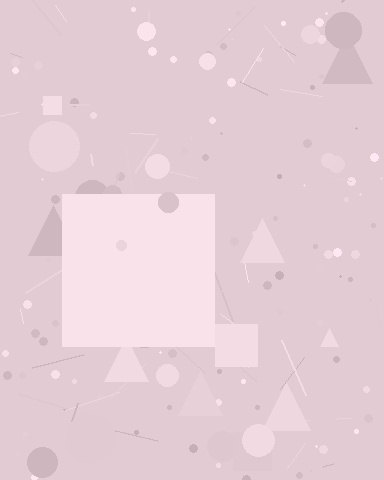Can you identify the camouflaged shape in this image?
The camouflaged shape is a square.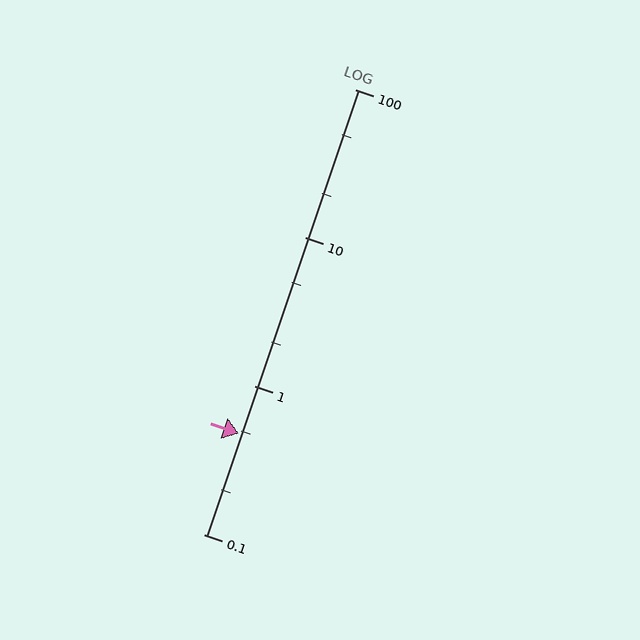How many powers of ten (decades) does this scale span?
The scale spans 3 decades, from 0.1 to 100.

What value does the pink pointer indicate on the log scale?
The pointer indicates approximately 0.48.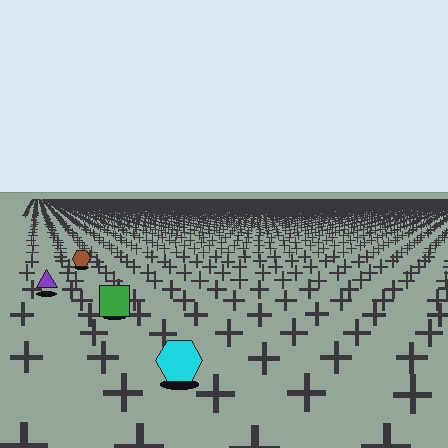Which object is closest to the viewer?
The cyan hexagon is closest. The texture marks near it are larger and more spread out.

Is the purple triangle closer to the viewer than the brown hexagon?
Yes. The purple triangle is closer — you can tell from the texture gradient: the ground texture is coarser near it.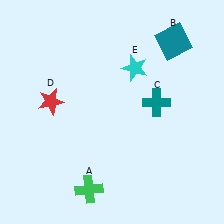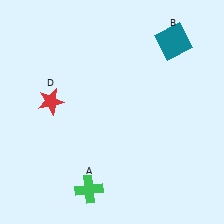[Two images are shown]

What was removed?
The cyan star (E), the teal cross (C) were removed in Image 2.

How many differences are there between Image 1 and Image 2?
There are 2 differences between the two images.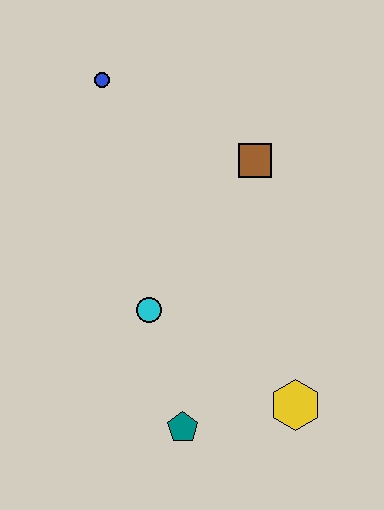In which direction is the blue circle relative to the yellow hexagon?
The blue circle is above the yellow hexagon.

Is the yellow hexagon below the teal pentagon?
No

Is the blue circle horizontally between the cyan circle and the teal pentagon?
No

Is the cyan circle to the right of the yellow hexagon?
No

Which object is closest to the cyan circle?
The teal pentagon is closest to the cyan circle.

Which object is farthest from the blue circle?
The yellow hexagon is farthest from the blue circle.